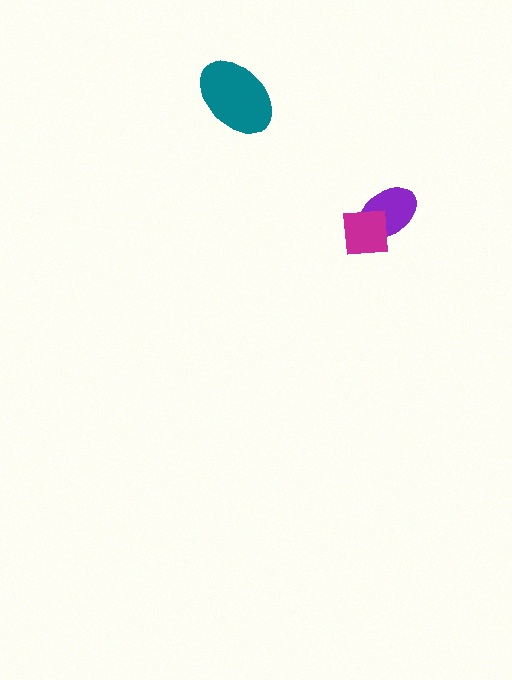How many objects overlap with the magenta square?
1 object overlaps with the magenta square.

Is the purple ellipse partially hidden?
Yes, it is partially covered by another shape.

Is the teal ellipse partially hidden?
No, no other shape covers it.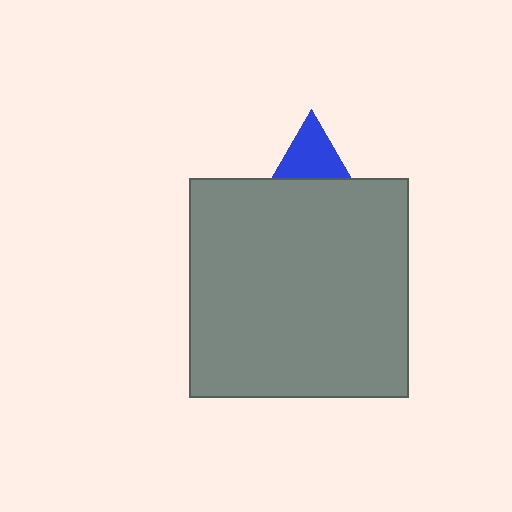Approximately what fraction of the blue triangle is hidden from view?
Roughly 55% of the blue triangle is hidden behind the gray square.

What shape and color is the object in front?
The object in front is a gray square.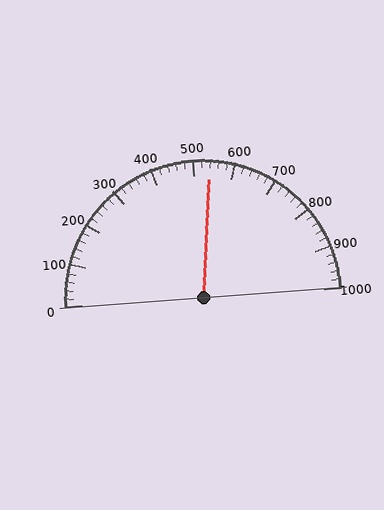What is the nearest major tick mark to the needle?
The nearest major tick mark is 500.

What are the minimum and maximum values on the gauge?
The gauge ranges from 0 to 1000.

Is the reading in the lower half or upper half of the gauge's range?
The reading is in the upper half of the range (0 to 1000).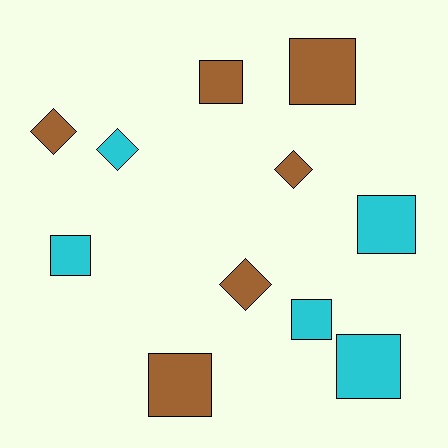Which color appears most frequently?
Brown, with 6 objects.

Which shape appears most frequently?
Square, with 7 objects.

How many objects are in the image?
There are 11 objects.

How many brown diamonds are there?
There are 3 brown diamonds.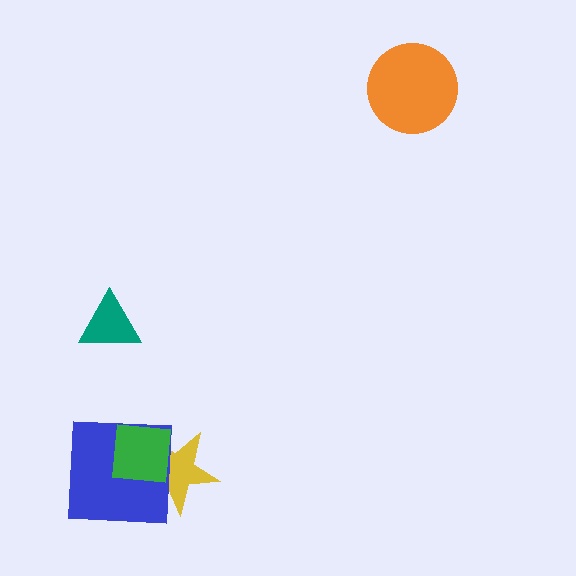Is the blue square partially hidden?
Yes, it is partially covered by another shape.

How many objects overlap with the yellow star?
2 objects overlap with the yellow star.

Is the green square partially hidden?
No, no other shape covers it.